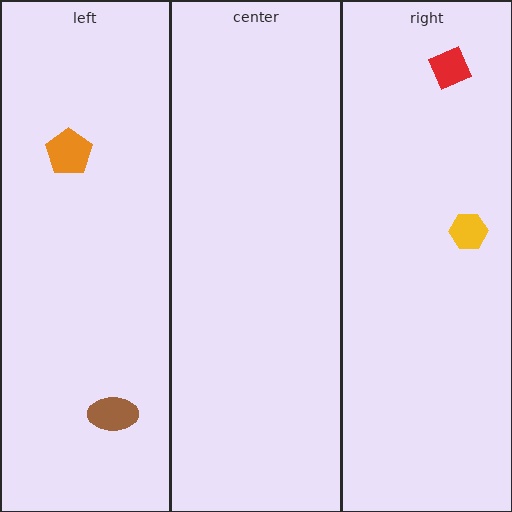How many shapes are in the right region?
2.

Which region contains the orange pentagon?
The left region.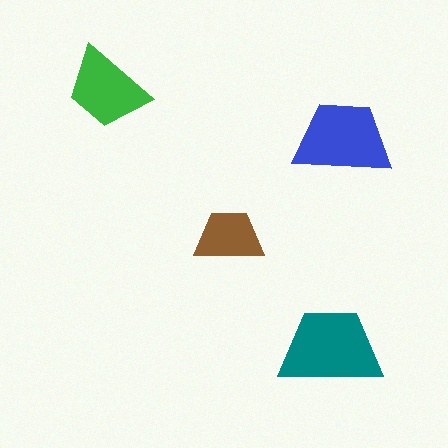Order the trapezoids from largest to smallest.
the teal one, the blue one, the green one, the brown one.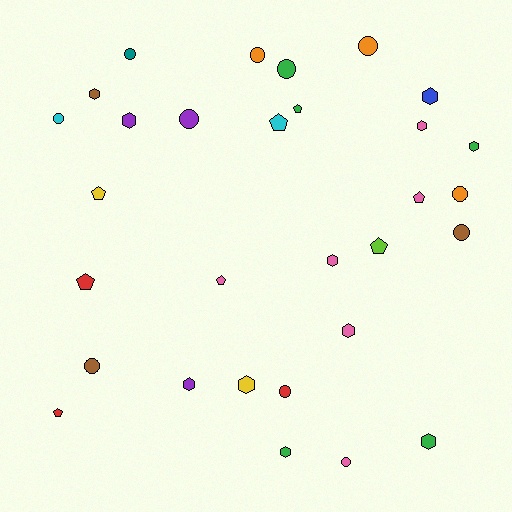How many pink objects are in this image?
There are 6 pink objects.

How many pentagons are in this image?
There are 8 pentagons.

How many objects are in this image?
There are 30 objects.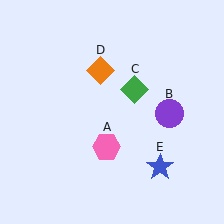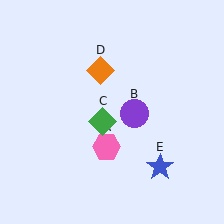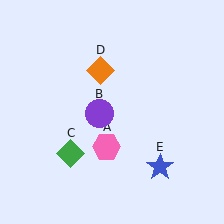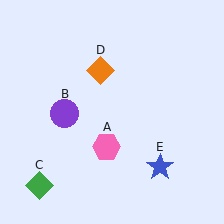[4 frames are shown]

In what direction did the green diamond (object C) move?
The green diamond (object C) moved down and to the left.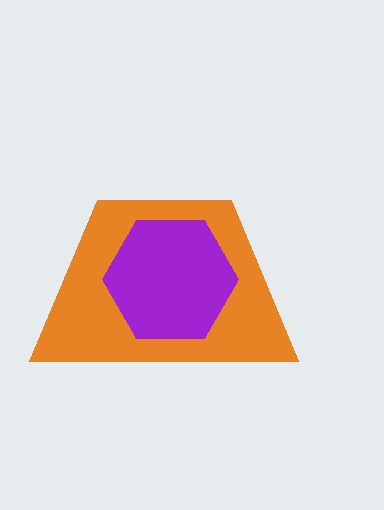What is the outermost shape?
The orange trapezoid.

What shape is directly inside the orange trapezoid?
The purple hexagon.